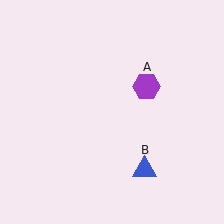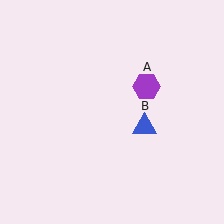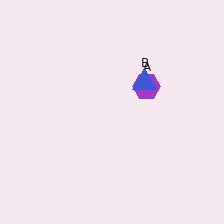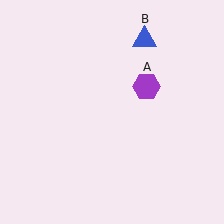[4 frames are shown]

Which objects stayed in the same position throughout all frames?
Purple hexagon (object A) remained stationary.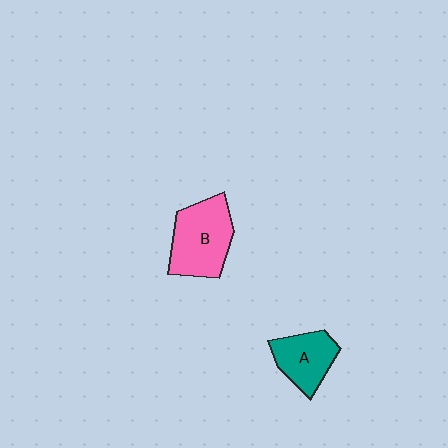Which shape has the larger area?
Shape B (pink).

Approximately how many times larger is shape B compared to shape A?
Approximately 1.4 times.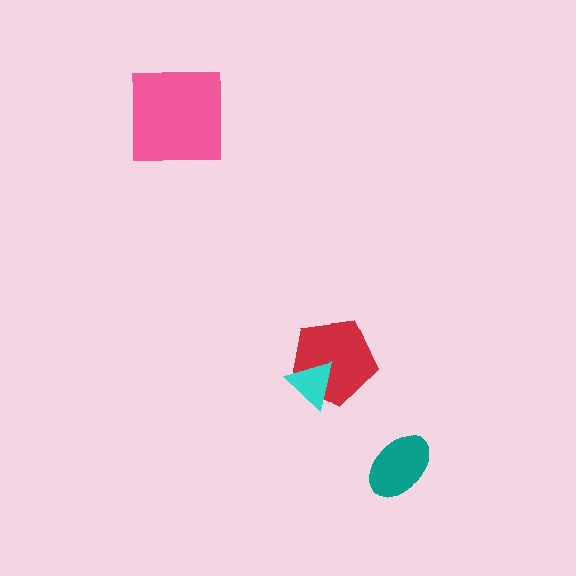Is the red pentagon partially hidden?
Yes, it is partially covered by another shape.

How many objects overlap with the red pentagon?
1 object overlaps with the red pentagon.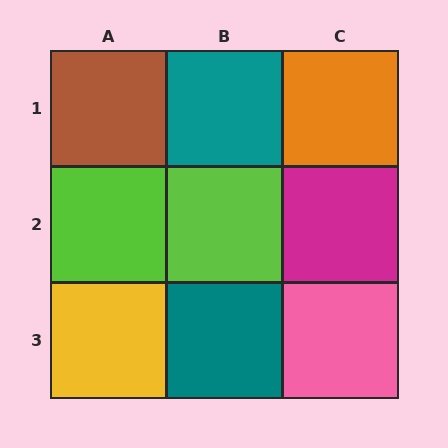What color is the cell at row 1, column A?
Brown.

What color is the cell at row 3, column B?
Teal.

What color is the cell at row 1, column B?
Teal.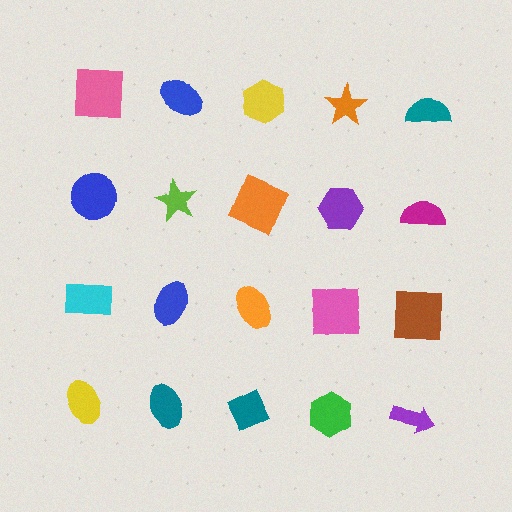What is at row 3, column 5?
A brown square.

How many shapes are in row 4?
5 shapes.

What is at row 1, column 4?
An orange star.